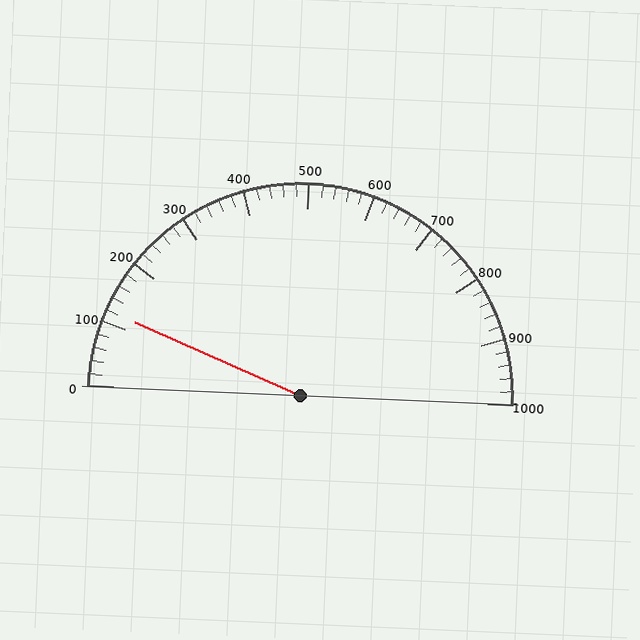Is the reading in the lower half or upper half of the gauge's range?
The reading is in the lower half of the range (0 to 1000).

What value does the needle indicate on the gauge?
The needle indicates approximately 120.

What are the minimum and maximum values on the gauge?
The gauge ranges from 0 to 1000.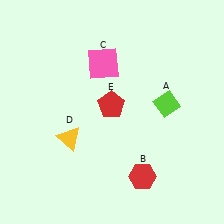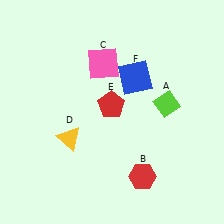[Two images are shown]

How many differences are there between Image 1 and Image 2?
There is 1 difference between the two images.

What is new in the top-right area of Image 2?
A blue square (F) was added in the top-right area of Image 2.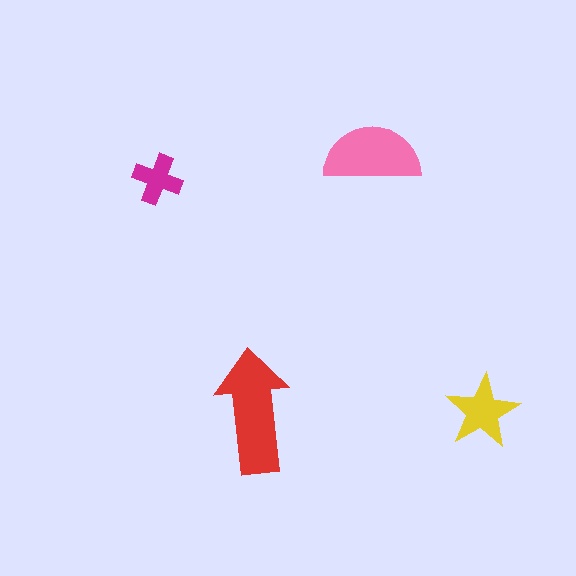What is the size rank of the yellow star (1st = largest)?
3rd.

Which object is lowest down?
The yellow star is bottommost.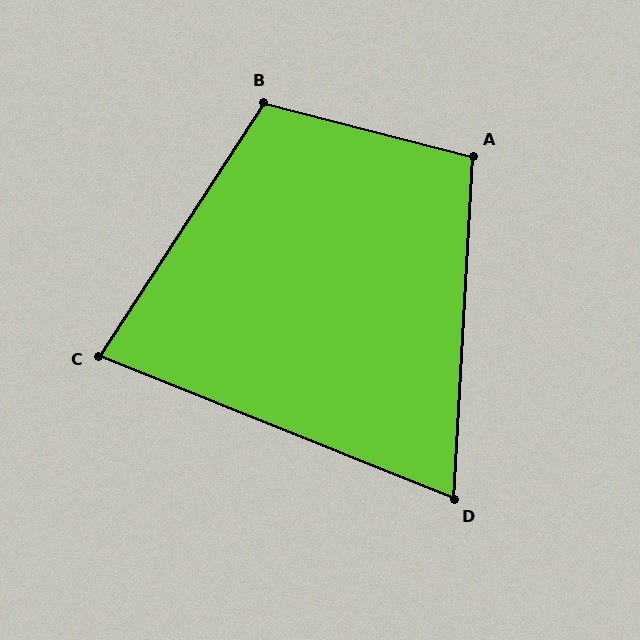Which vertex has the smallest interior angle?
D, at approximately 71 degrees.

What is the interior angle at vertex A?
Approximately 101 degrees (obtuse).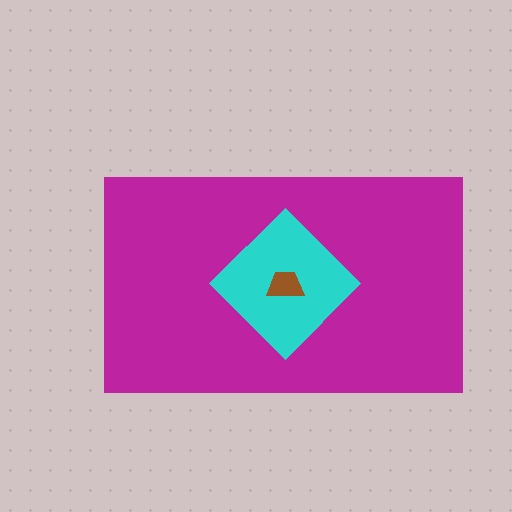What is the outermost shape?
The magenta rectangle.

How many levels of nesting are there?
3.